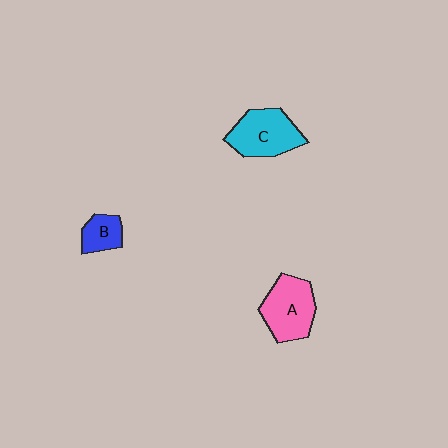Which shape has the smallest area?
Shape B (blue).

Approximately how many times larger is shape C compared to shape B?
Approximately 2.0 times.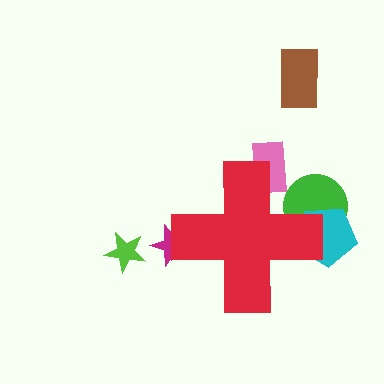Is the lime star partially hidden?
No, the lime star is fully visible.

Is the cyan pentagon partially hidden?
Yes, the cyan pentagon is partially hidden behind the red cross.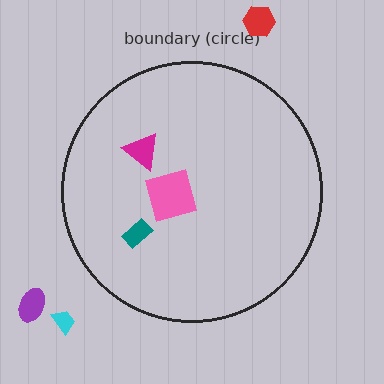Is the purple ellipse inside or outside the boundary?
Outside.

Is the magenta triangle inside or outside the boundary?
Inside.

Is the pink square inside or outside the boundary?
Inside.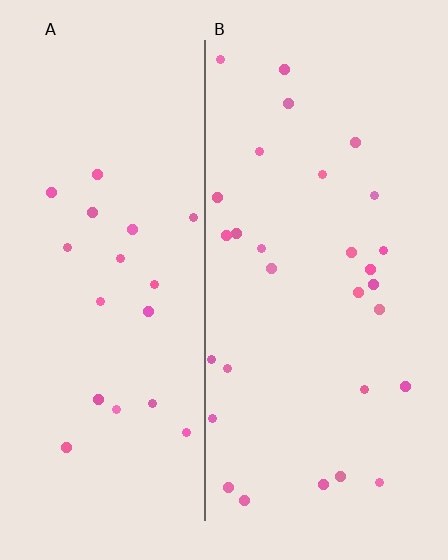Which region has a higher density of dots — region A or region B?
B (the right).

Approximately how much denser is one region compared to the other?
Approximately 1.5× — region B over region A.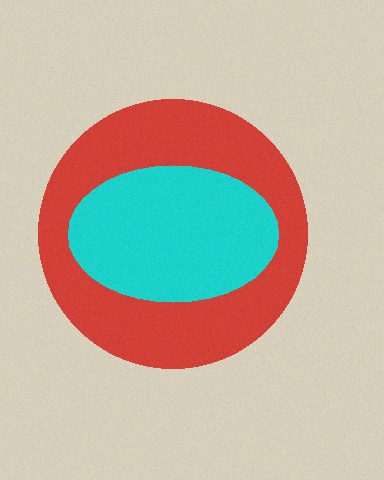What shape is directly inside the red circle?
The cyan ellipse.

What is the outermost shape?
The red circle.